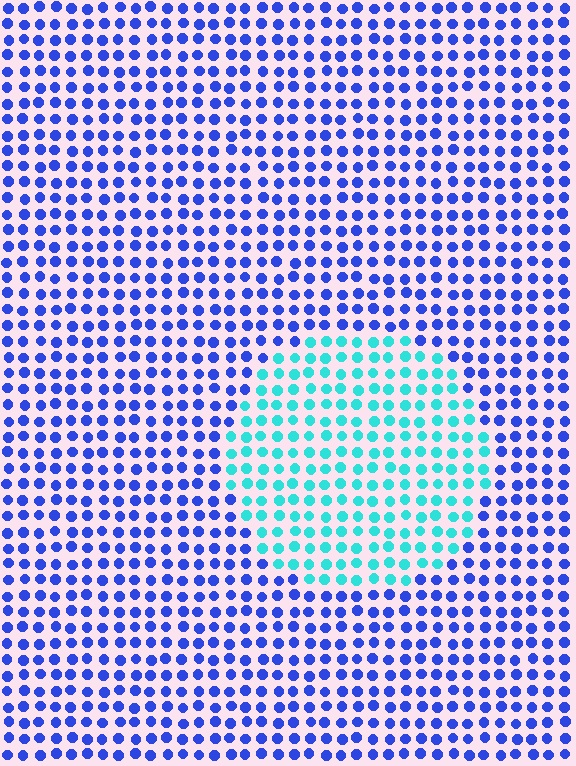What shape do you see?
I see a circle.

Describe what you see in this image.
The image is filled with small blue elements in a uniform arrangement. A circle-shaped region is visible where the elements are tinted to a slightly different hue, forming a subtle color boundary.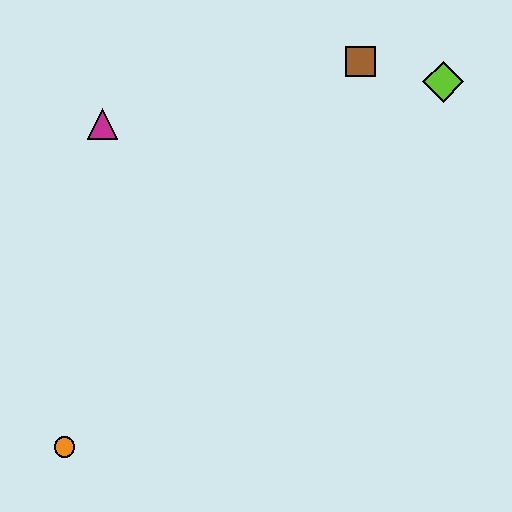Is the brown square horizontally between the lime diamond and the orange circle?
Yes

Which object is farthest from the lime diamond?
The orange circle is farthest from the lime diamond.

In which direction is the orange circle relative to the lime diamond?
The orange circle is to the left of the lime diamond.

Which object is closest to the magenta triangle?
The brown square is closest to the magenta triangle.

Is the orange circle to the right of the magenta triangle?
No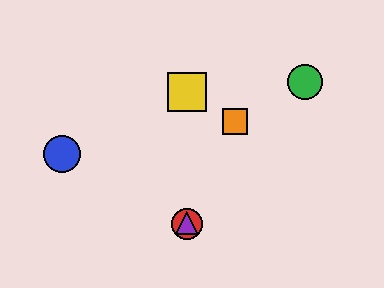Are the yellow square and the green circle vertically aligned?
No, the yellow square is at x≈187 and the green circle is at x≈305.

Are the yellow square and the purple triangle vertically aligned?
Yes, both are at x≈187.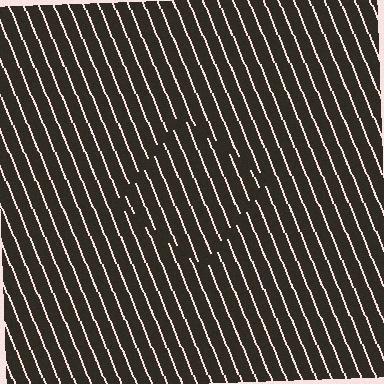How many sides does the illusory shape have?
4 sides — the line-ends trace a square.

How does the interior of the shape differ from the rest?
The interior of the shape contains the same grating, shifted by half a period — the contour is defined by the phase discontinuity where line-ends from the inner and outer gratings abut.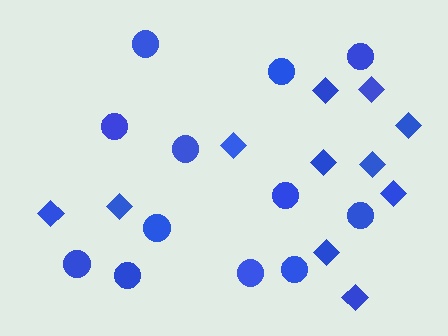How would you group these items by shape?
There are 2 groups: one group of circles (12) and one group of diamonds (11).